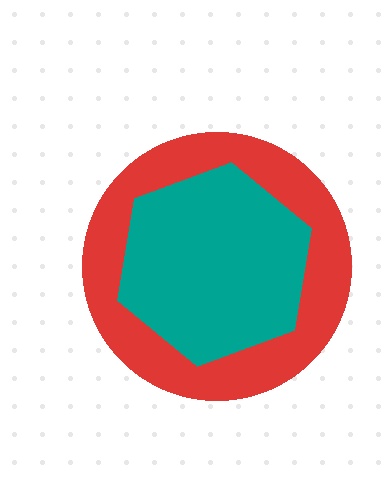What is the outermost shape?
The red circle.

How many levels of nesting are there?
2.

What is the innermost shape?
The teal hexagon.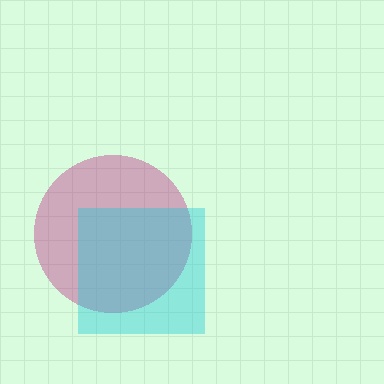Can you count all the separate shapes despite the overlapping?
Yes, there are 2 separate shapes.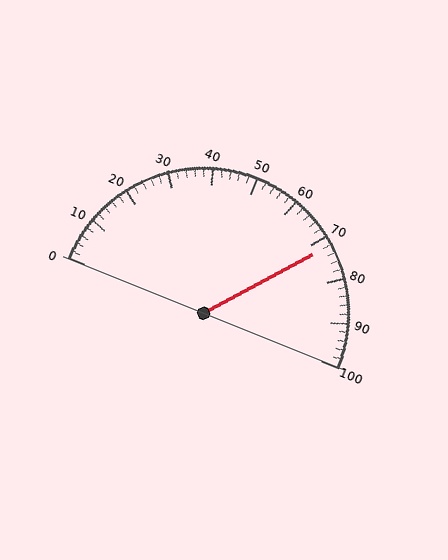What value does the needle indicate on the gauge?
The needle indicates approximately 72.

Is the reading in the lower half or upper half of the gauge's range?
The reading is in the upper half of the range (0 to 100).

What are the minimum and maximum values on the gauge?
The gauge ranges from 0 to 100.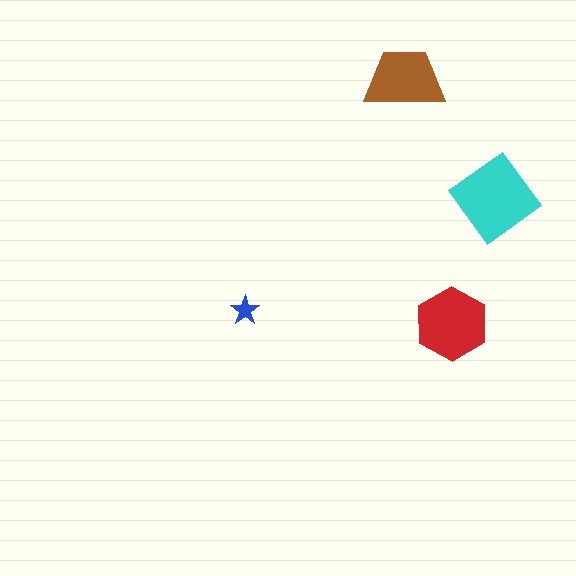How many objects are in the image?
There are 4 objects in the image.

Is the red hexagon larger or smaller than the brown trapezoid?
Larger.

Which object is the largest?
The cyan diamond.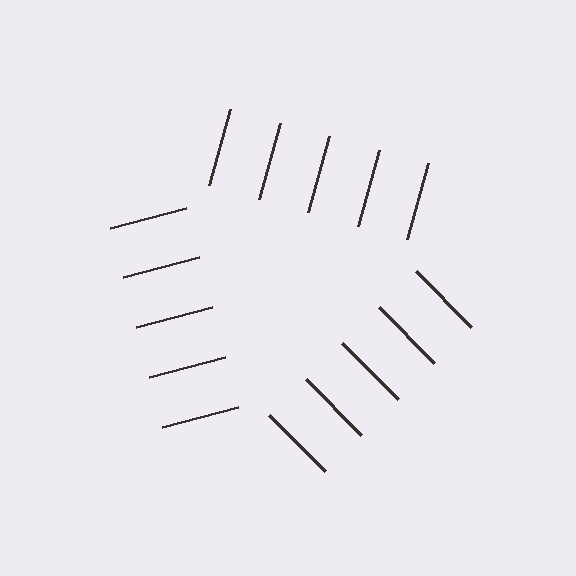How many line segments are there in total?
15 — 5 along each of the 3 edges.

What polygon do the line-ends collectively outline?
An illusory triangle — the line segments terminate on its edges but no continuous stroke is drawn.